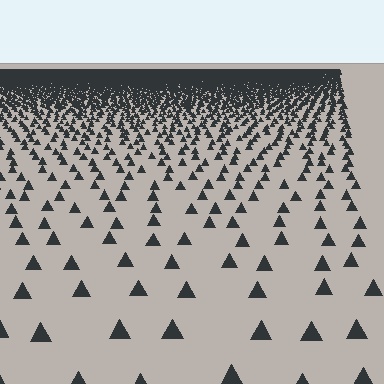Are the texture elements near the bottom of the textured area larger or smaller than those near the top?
Larger. Near the bottom, elements are closer to the viewer and appear at a bigger on-screen size.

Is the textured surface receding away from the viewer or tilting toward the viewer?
The surface is receding away from the viewer. Texture elements get smaller and denser toward the top.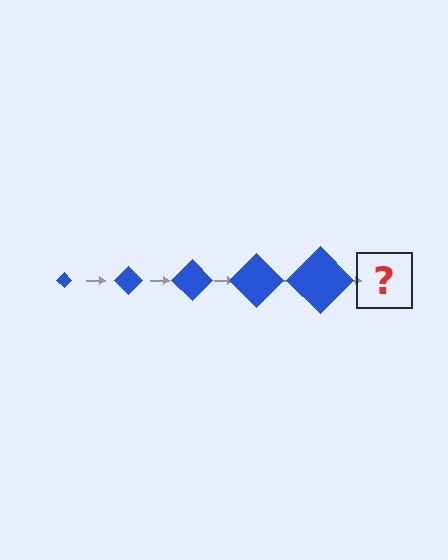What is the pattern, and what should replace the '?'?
The pattern is that the diamond gets progressively larger each step. The '?' should be a blue diamond, larger than the previous one.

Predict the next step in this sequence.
The next step is a blue diamond, larger than the previous one.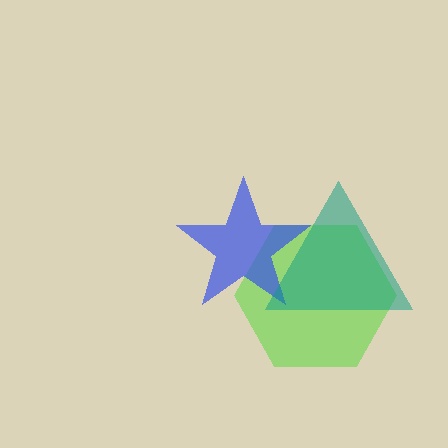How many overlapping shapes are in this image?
There are 3 overlapping shapes in the image.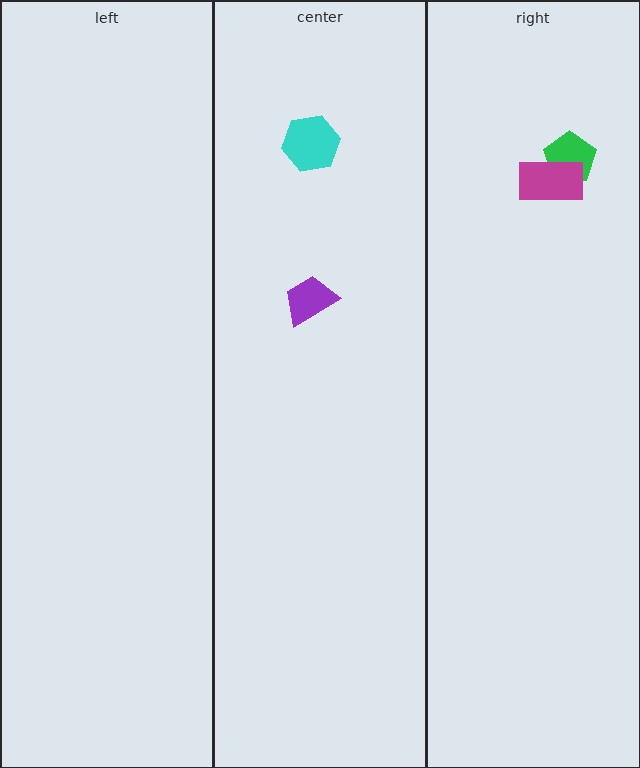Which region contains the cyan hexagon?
The center region.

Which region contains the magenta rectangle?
The right region.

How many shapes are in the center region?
2.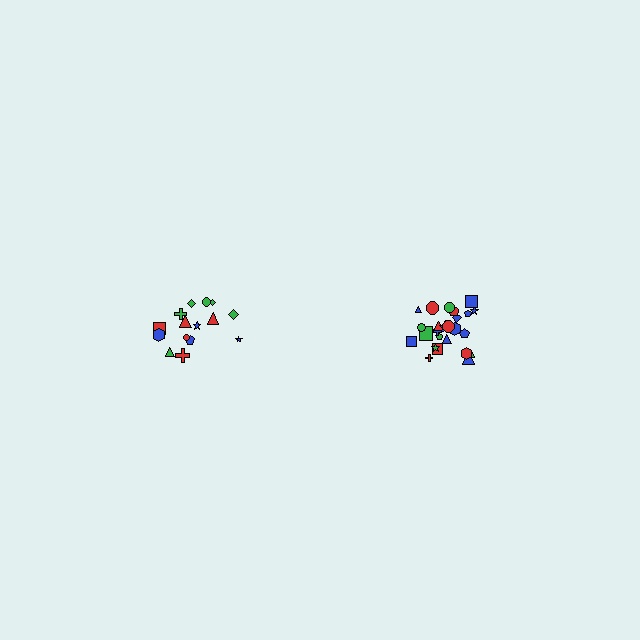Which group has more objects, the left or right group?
The right group.